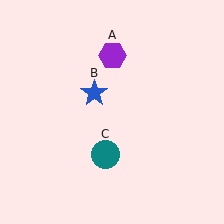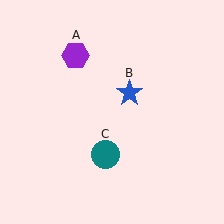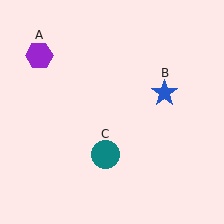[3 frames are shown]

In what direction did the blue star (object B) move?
The blue star (object B) moved right.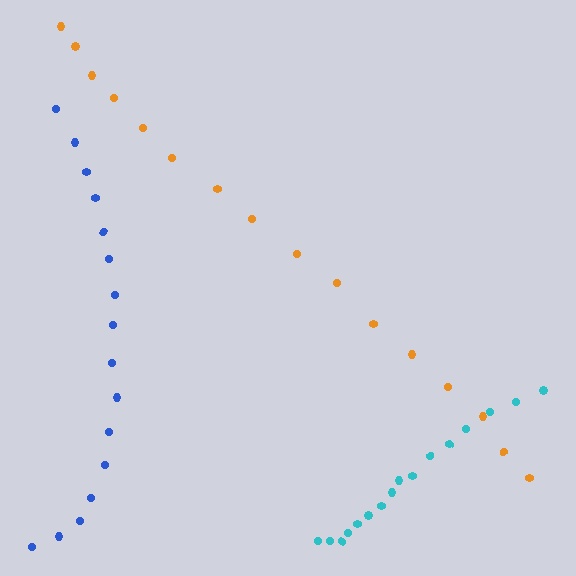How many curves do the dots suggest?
There are 3 distinct paths.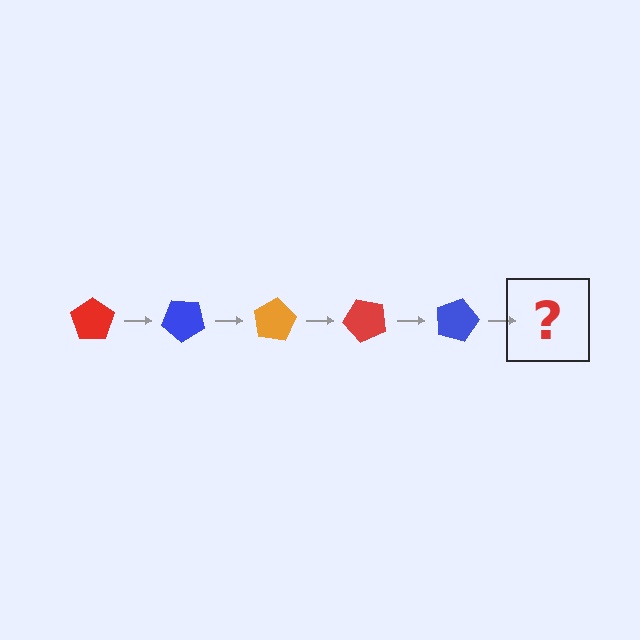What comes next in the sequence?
The next element should be an orange pentagon, rotated 200 degrees from the start.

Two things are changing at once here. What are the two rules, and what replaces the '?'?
The two rules are that it rotates 40 degrees each step and the color cycles through red, blue, and orange. The '?' should be an orange pentagon, rotated 200 degrees from the start.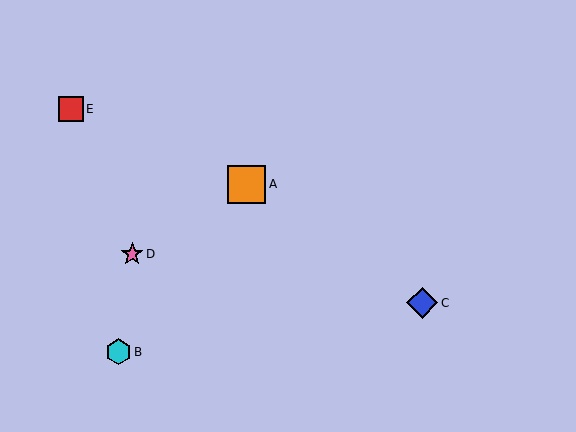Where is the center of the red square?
The center of the red square is at (71, 109).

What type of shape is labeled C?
Shape C is a blue diamond.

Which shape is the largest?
The orange square (labeled A) is the largest.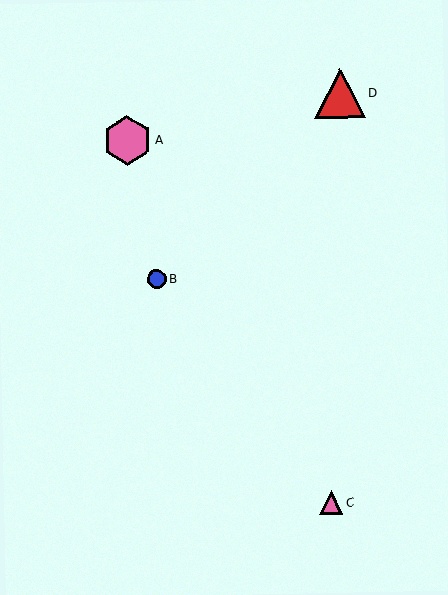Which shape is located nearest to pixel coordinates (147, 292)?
The blue circle (labeled B) at (156, 280) is nearest to that location.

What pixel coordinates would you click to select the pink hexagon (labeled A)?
Click at (127, 140) to select the pink hexagon A.